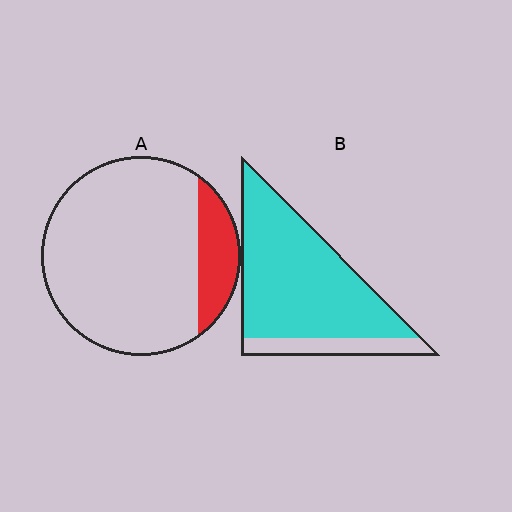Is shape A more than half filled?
No.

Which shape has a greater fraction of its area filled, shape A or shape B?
Shape B.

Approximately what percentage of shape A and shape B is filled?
A is approximately 15% and B is approximately 85%.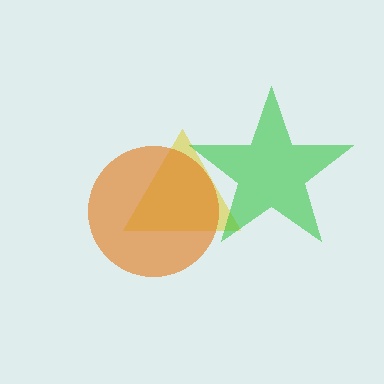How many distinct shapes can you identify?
There are 3 distinct shapes: a yellow triangle, an orange circle, a green star.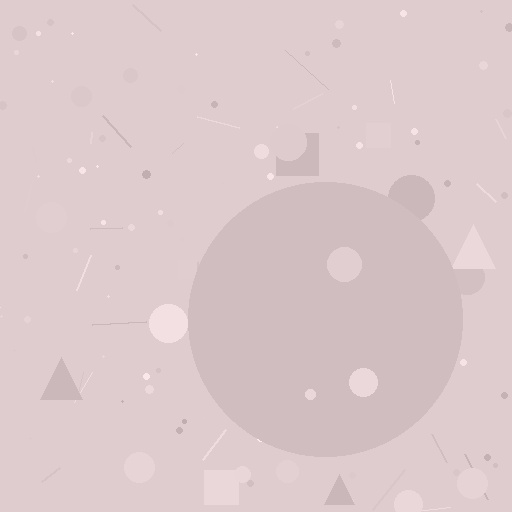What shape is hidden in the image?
A circle is hidden in the image.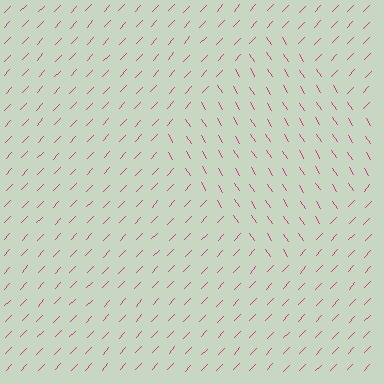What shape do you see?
I see a diamond.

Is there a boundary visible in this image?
Yes, there is a texture boundary formed by a change in line orientation.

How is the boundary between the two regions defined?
The boundary is defined purely by a change in line orientation (approximately 76 degrees difference). All lines are the same color and thickness.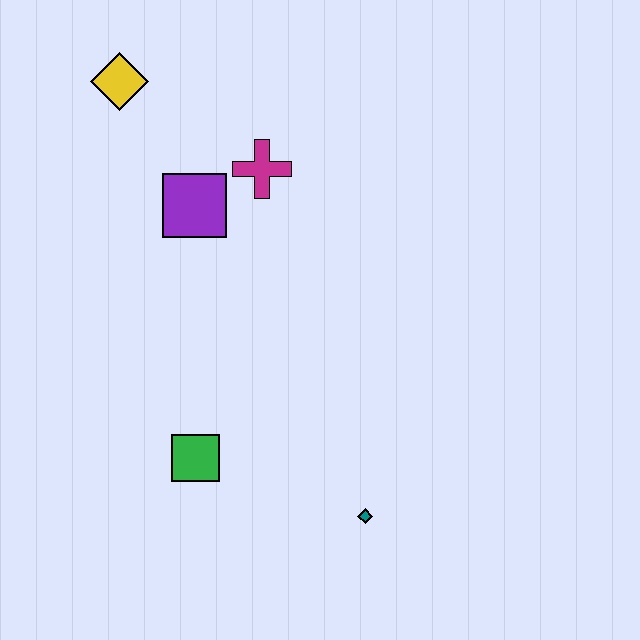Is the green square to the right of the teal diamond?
No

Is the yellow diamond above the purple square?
Yes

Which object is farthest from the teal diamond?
The yellow diamond is farthest from the teal diamond.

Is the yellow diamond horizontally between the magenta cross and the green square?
No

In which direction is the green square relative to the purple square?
The green square is below the purple square.